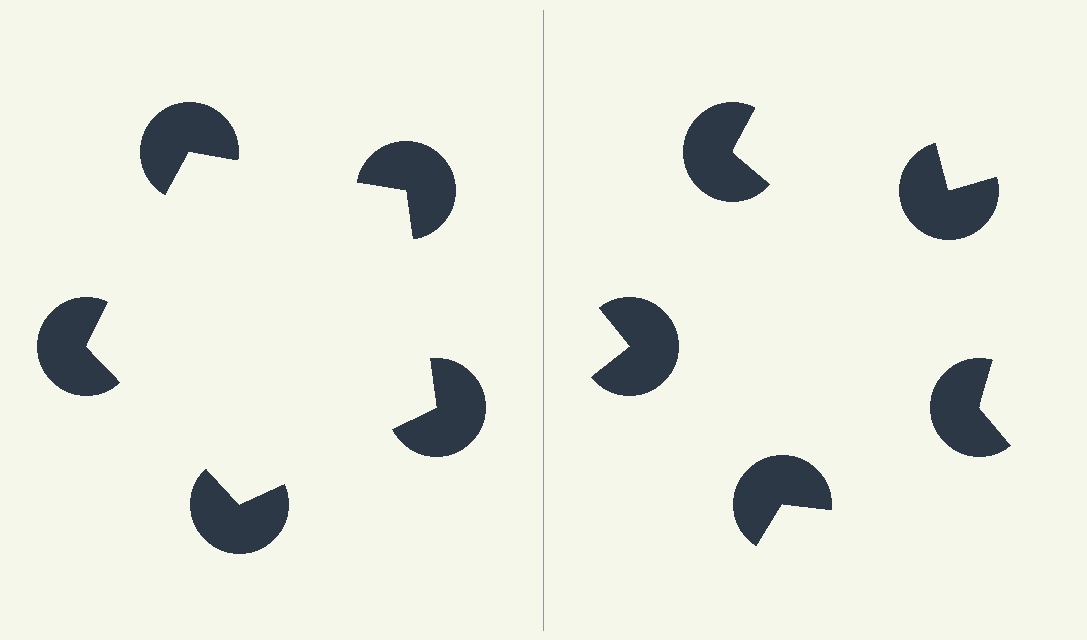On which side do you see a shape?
An illusory pentagon appears on the left side. On the right side the wedge cuts are rotated, so no coherent shape forms.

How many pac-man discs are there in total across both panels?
10 — 5 on each side.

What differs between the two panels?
The pac-man discs are positioned identically on both sides; only the wedge orientations differ. On the left they align to a pentagon; on the right they are misaligned.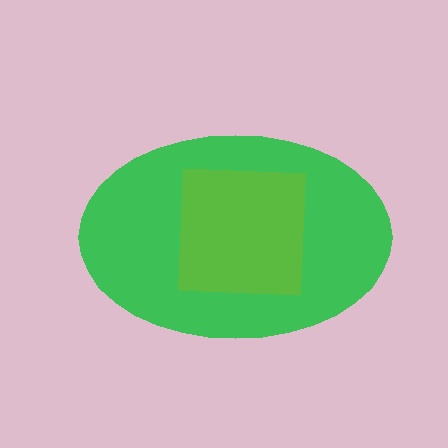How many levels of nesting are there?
2.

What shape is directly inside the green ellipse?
The lime square.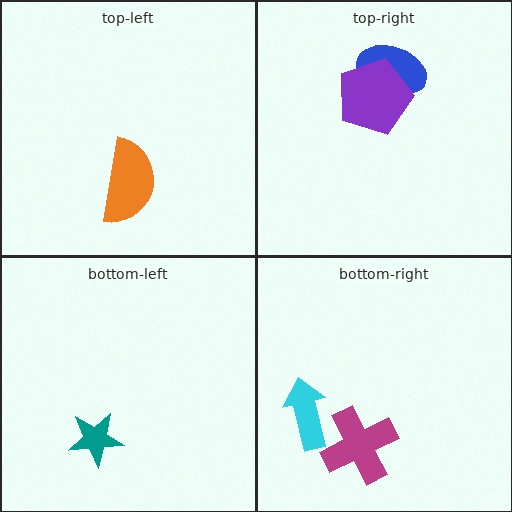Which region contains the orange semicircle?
The top-left region.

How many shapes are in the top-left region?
1.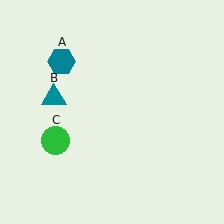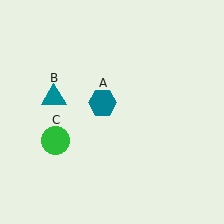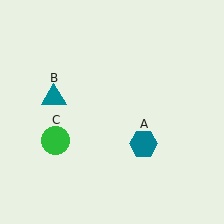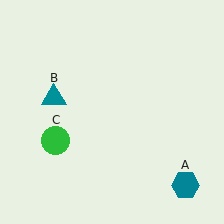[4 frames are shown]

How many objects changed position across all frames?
1 object changed position: teal hexagon (object A).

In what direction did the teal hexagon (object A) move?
The teal hexagon (object A) moved down and to the right.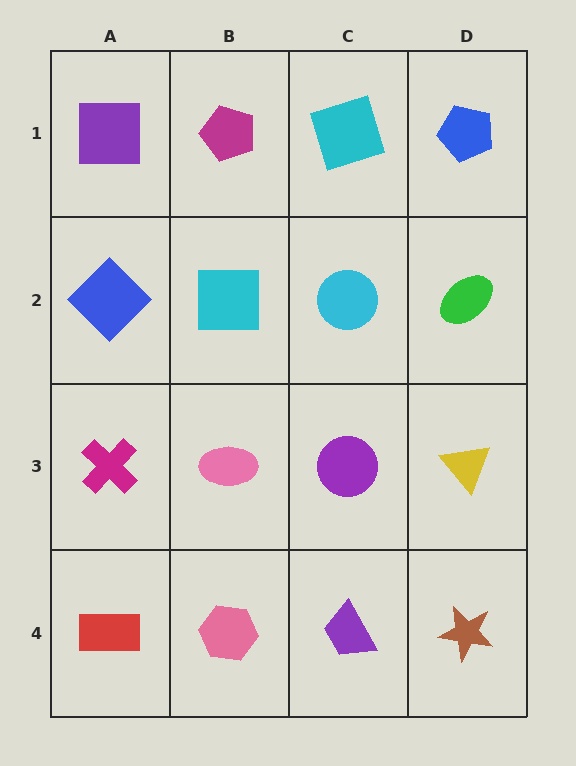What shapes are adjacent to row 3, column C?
A cyan circle (row 2, column C), a purple trapezoid (row 4, column C), a pink ellipse (row 3, column B), a yellow triangle (row 3, column D).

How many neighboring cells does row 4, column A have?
2.